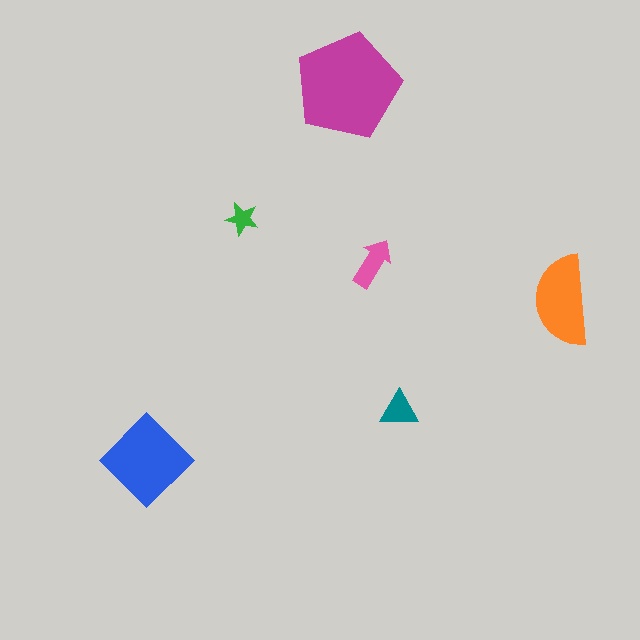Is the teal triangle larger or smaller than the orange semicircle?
Smaller.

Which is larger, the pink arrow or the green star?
The pink arrow.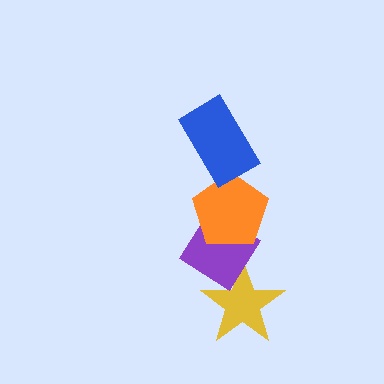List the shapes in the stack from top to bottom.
From top to bottom: the blue rectangle, the orange pentagon, the purple diamond, the yellow star.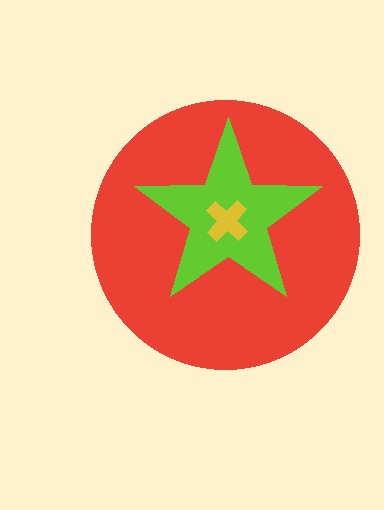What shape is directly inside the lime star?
The yellow cross.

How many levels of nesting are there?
3.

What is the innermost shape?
The yellow cross.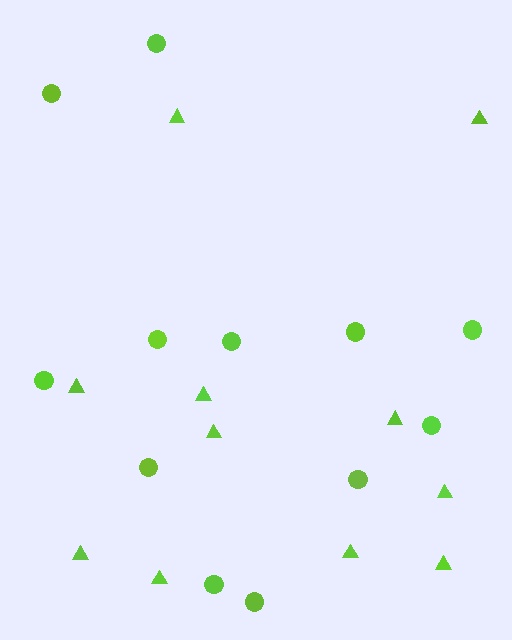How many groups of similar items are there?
There are 2 groups: one group of triangles (11) and one group of circles (12).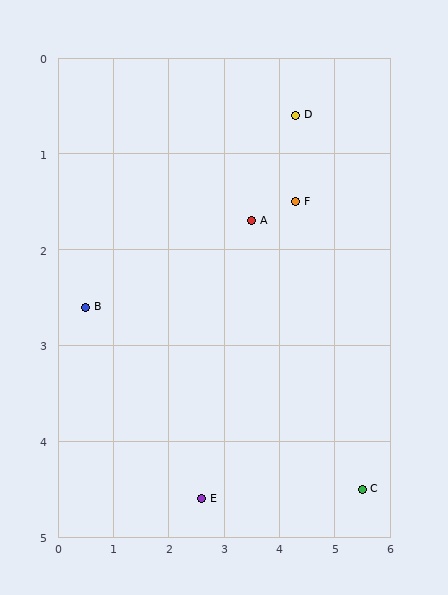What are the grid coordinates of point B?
Point B is at approximately (0.5, 2.6).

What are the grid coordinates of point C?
Point C is at approximately (5.5, 4.5).